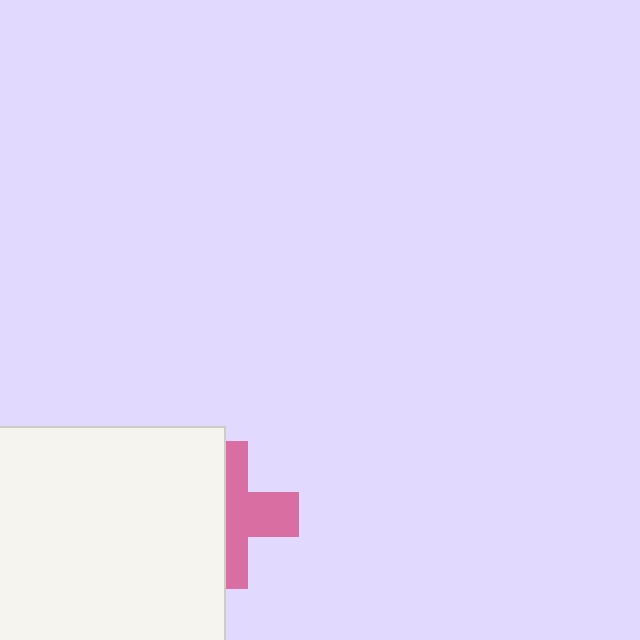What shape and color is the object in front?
The object in front is a white square.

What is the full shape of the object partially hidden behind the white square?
The partially hidden object is a pink cross.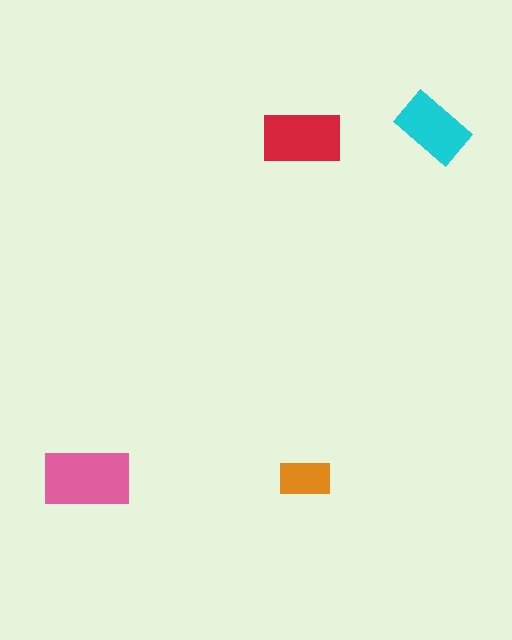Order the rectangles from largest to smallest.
the pink one, the red one, the cyan one, the orange one.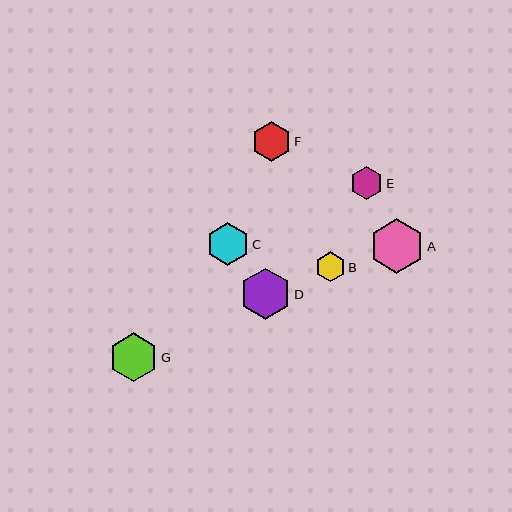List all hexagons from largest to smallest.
From largest to smallest: A, D, G, C, F, E, B.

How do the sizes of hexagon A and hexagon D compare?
Hexagon A and hexagon D are approximately the same size.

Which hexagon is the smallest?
Hexagon B is the smallest with a size of approximately 30 pixels.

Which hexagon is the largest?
Hexagon A is the largest with a size of approximately 54 pixels.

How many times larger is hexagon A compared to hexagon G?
Hexagon A is approximately 1.1 times the size of hexagon G.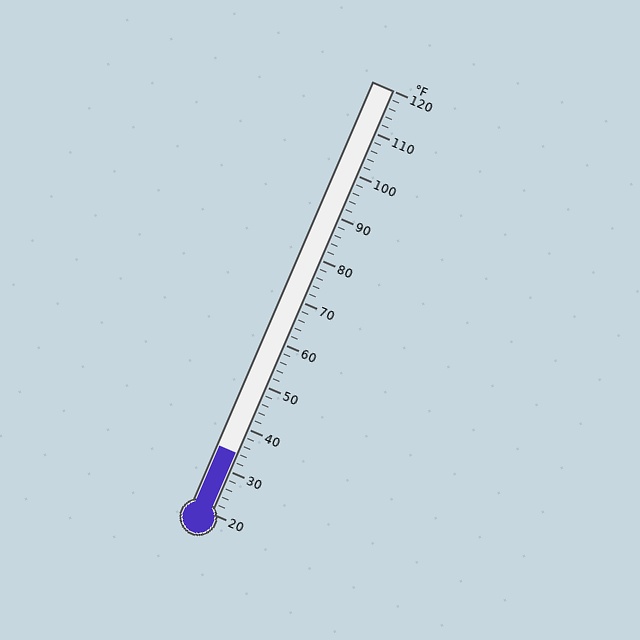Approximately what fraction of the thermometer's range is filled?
The thermometer is filled to approximately 15% of its range.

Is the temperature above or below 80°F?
The temperature is below 80°F.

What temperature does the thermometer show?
The thermometer shows approximately 34°F.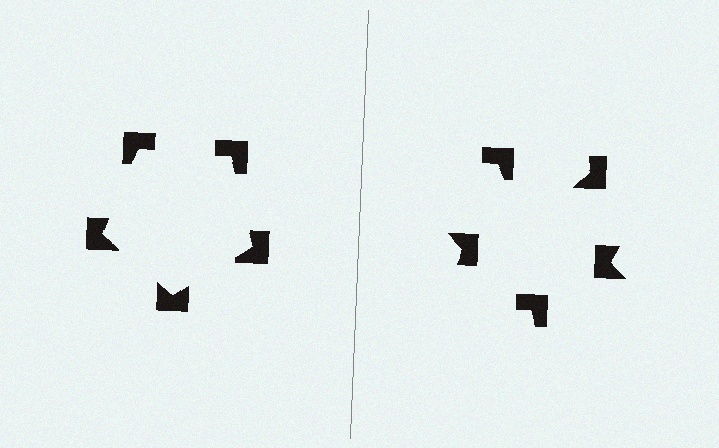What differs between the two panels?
The notched squares are positioned identically on both sides; only the wedge orientations differ. On the left they align to a pentagon; on the right they are misaligned.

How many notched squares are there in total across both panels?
10 — 5 on each side.